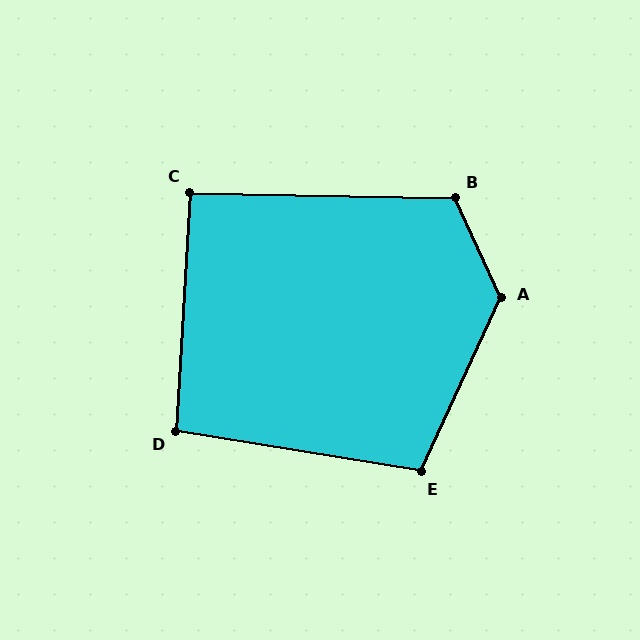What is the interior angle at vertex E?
Approximately 105 degrees (obtuse).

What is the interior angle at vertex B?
Approximately 116 degrees (obtuse).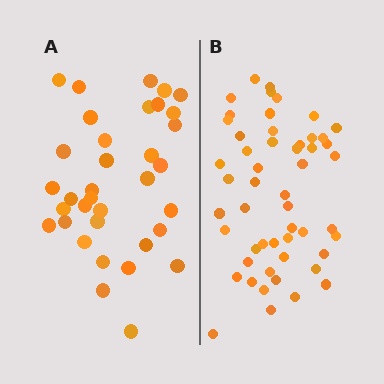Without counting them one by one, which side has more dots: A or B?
Region B (the right region) has more dots.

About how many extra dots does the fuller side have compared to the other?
Region B has approximately 15 more dots than region A.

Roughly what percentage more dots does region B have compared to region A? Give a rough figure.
About 50% more.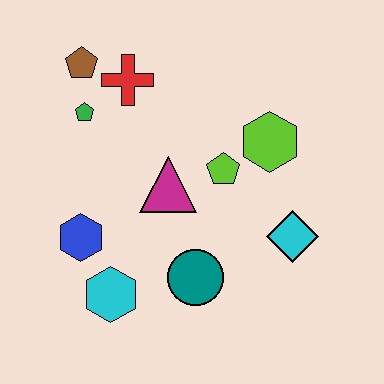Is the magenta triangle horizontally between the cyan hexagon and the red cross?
No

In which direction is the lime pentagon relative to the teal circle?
The lime pentagon is above the teal circle.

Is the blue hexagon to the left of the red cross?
Yes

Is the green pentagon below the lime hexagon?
No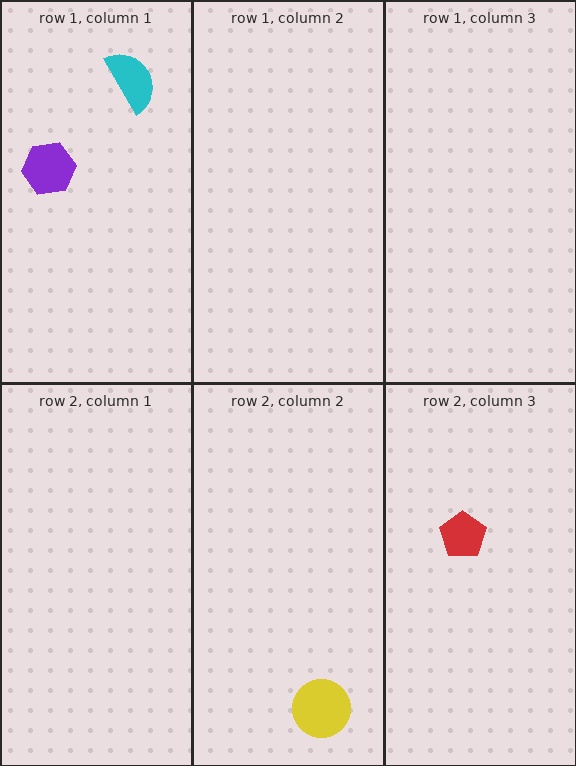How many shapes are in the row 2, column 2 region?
1.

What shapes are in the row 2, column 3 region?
The red pentagon.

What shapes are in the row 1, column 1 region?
The cyan semicircle, the purple hexagon.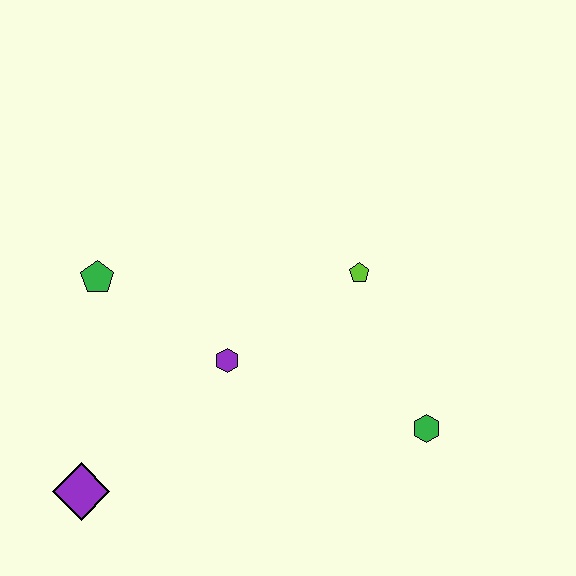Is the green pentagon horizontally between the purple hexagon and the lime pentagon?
No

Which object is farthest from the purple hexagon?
The green hexagon is farthest from the purple hexagon.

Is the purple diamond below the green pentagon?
Yes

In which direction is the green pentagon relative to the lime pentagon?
The green pentagon is to the left of the lime pentagon.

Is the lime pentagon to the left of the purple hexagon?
No